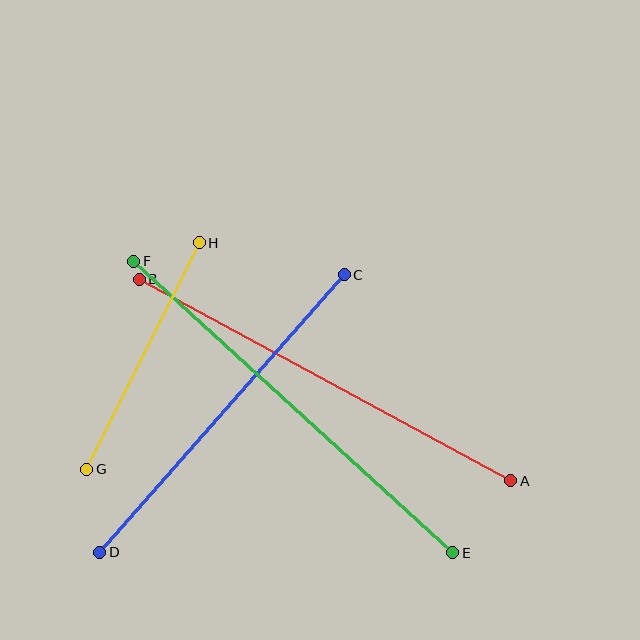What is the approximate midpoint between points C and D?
The midpoint is at approximately (222, 413) pixels.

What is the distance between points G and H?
The distance is approximately 253 pixels.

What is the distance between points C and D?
The distance is approximately 370 pixels.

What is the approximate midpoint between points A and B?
The midpoint is at approximately (325, 380) pixels.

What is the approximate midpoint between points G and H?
The midpoint is at approximately (143, 356) pixels.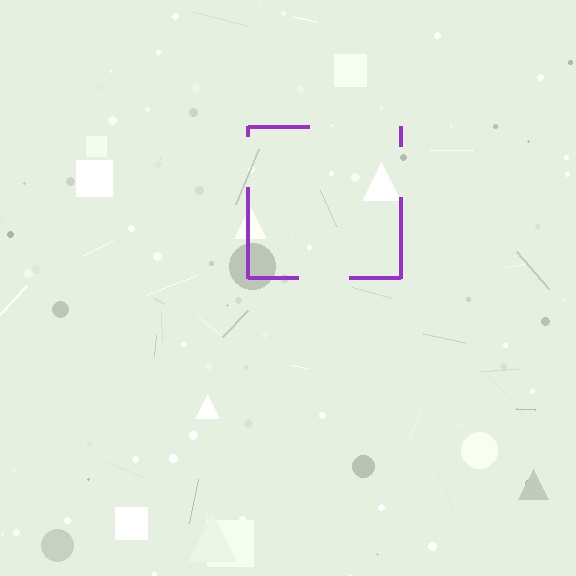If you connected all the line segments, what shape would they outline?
They would outline a square.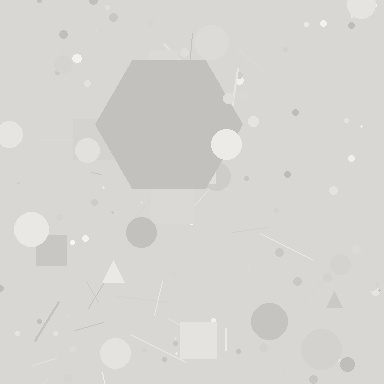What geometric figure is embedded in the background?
A hexagon is embedded in the background.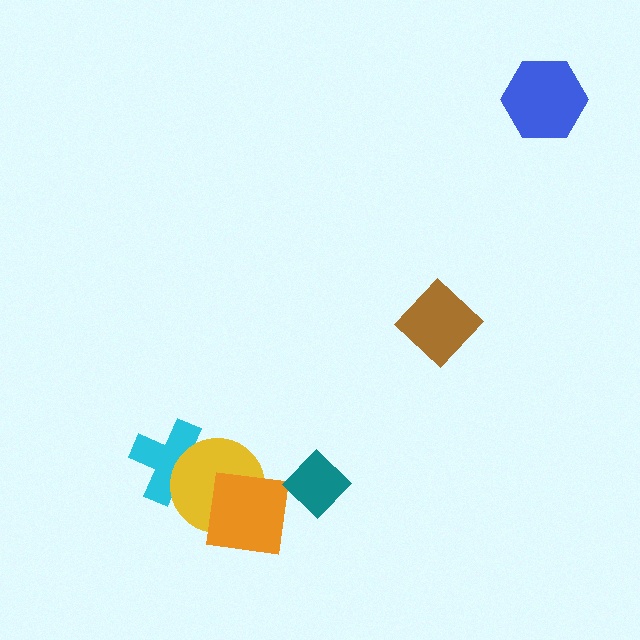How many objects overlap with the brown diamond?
0 objects overlap with the brown diamond.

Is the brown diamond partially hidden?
No, no other shape covers it.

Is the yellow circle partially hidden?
Yes, it is partially covered by another shape.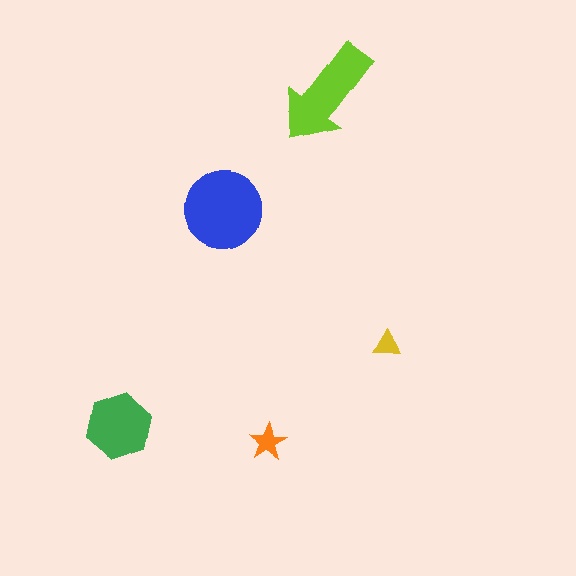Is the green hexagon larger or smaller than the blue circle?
Smaller.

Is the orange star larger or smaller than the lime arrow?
Smaller.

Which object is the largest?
The blue circle.